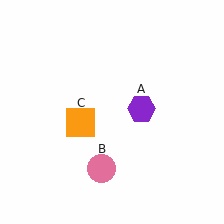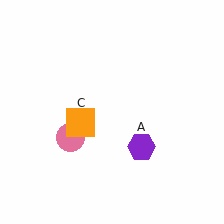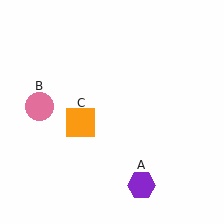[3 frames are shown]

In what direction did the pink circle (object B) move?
The pink circle (object B) moved up and to the left.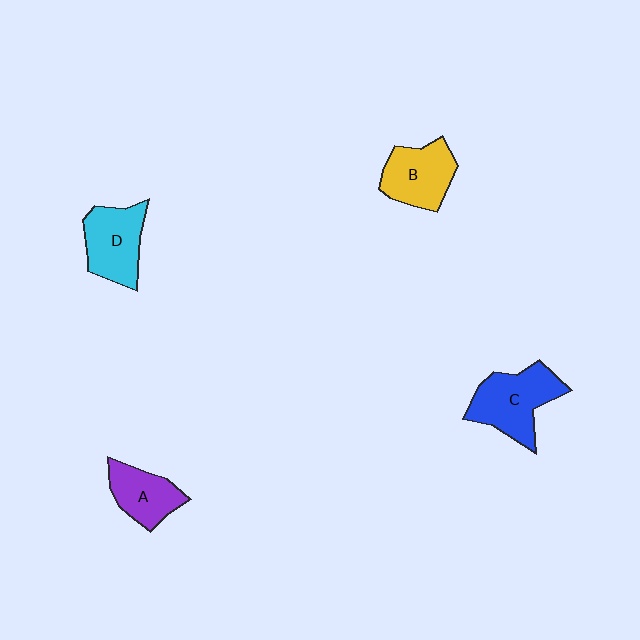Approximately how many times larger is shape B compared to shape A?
Approximately 1.2 times.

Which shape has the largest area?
Shape C (blue).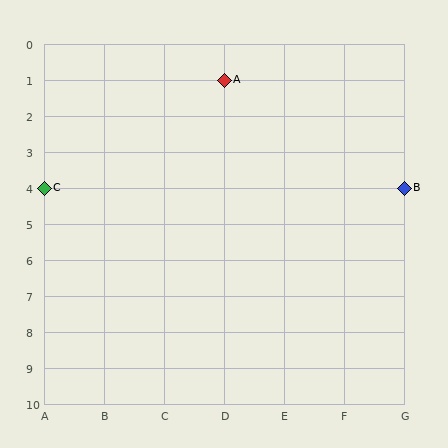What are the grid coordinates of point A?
Point A is at grid coordinates (D, 1).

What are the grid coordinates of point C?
Point C is at grid coordinates (A, 4).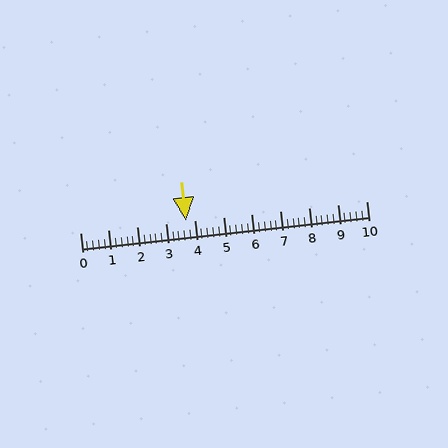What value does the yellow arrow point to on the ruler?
The yellow arrow points to approximately 3.7.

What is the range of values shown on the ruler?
The ruler shows values from 0 to 10.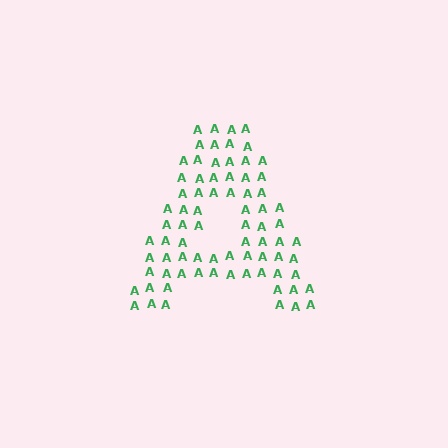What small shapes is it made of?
It is made of small letter A's.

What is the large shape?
The large shape is the letter A.